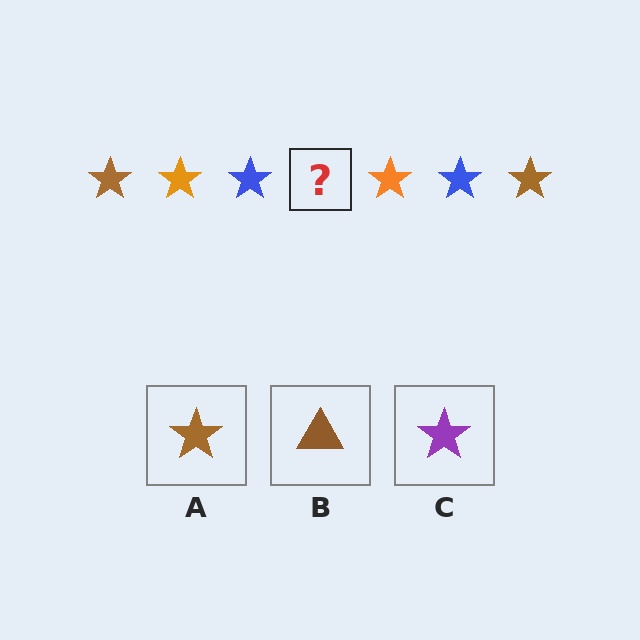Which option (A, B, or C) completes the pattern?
A.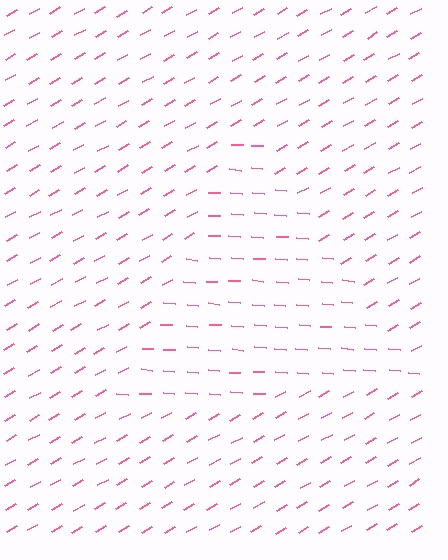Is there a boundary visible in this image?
Yes, there is a texture boundary formed by a change in line orientation.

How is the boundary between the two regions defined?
The boundary is defined purely by a change in line orientation (approximately 33 degrees difference). All lines are the same color and thickness.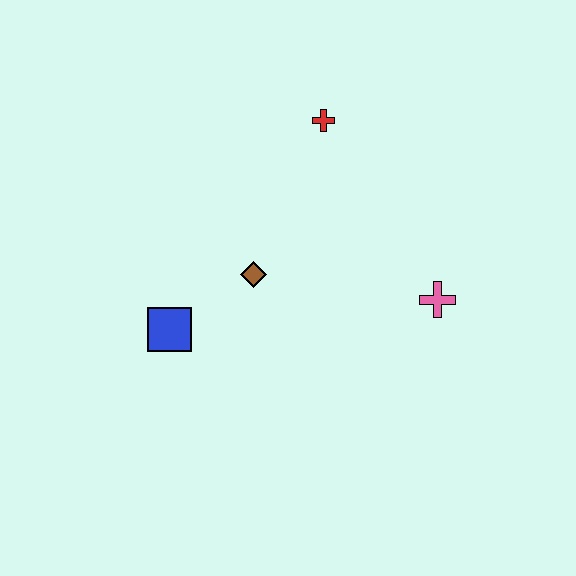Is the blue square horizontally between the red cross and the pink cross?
No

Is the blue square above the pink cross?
No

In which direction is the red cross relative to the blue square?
The red cross is above the blue square.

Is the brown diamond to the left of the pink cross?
Yes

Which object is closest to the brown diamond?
The blue square is closest to the brown diamond.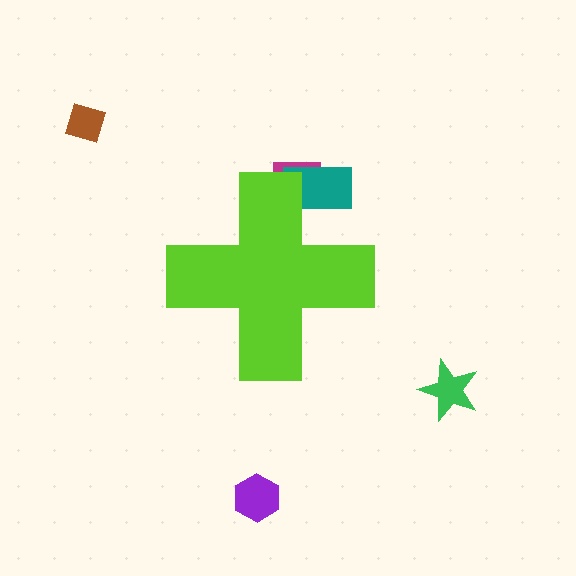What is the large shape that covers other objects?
A lime cross.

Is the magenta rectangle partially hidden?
Yes, the magenta rectangle is partially hidden behind the lime cross.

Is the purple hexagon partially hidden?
No, the purple hexagon is fully visible.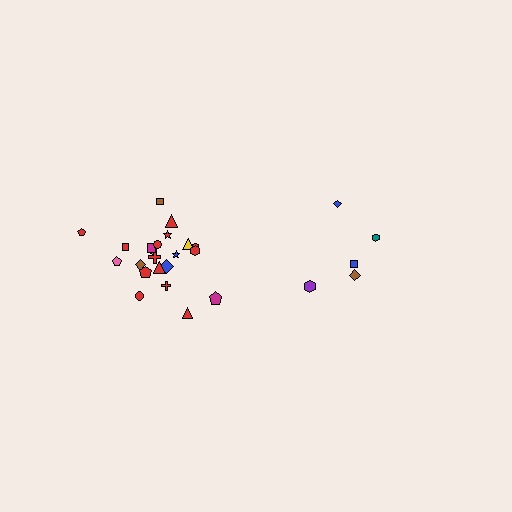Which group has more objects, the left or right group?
The left group.